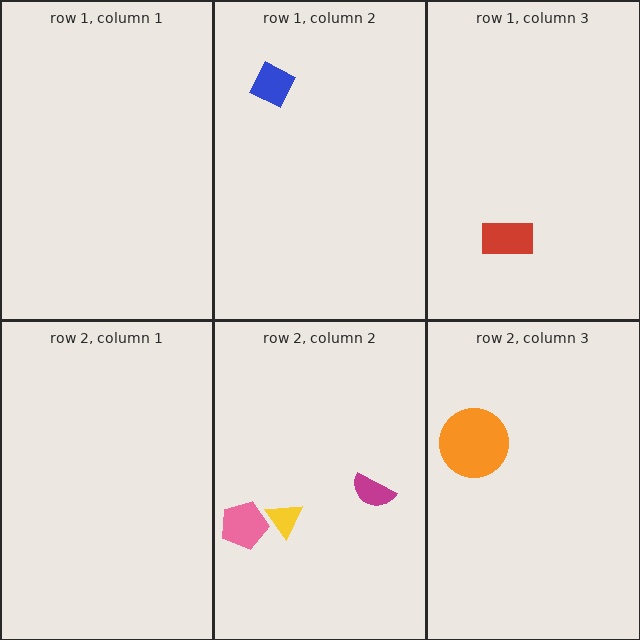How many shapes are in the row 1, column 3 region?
1.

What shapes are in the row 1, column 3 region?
The red rectangle.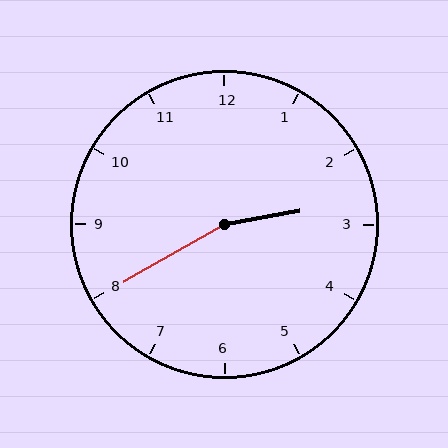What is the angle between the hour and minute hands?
Approximately 160 degrees.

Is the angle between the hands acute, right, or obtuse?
It is obtuse.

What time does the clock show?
2:40.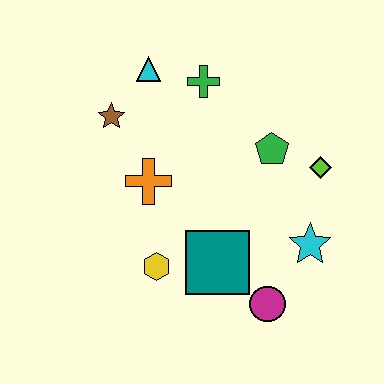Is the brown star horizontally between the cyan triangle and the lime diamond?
No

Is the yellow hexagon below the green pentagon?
Yes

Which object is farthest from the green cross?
The magenta circle is farthest from the green cross.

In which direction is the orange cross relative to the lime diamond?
The orange cross is to the left of the lime diamond.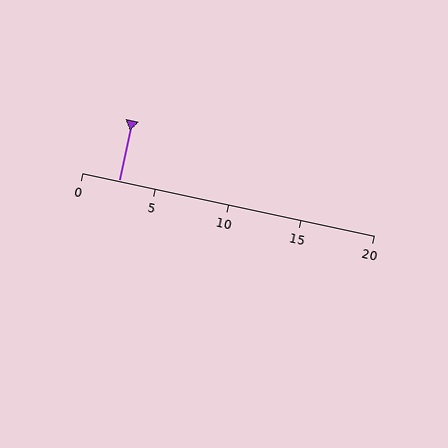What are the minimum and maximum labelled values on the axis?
The axis runs from 0 to 20.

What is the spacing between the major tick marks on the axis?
The major ticks are spaced 5 apart.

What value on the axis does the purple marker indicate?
The marker indicates approximately 2.5.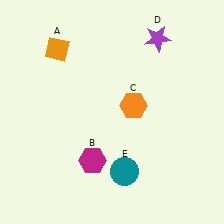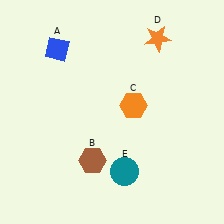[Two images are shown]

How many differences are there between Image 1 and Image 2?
There are 3 differences between the two images.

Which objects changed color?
A changed from orange to blue. B changed from magenta to brown. D changed from purple to orange.